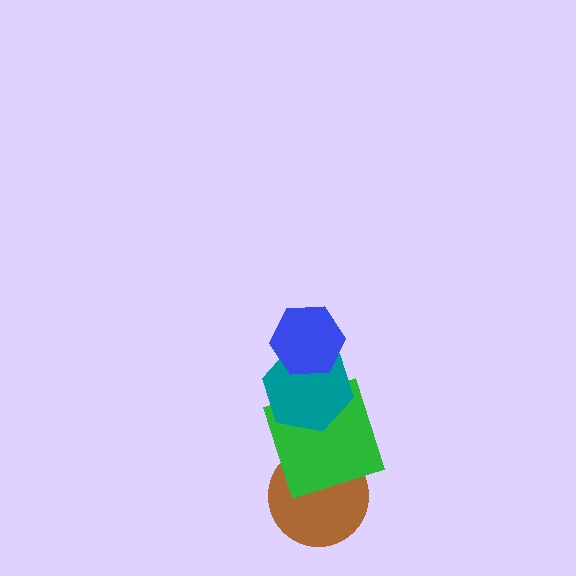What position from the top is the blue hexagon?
The blue hexagon is 1st from the top.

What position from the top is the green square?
The green square is 3rd from the top.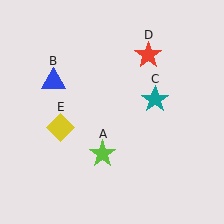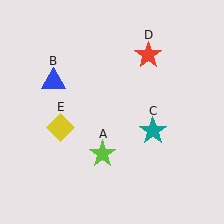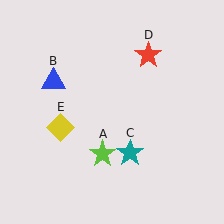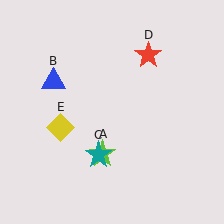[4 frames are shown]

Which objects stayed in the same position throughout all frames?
Lime star (object A) and blue triangle (object B) and red star (object D) and yellow diamond (object E) remained stationary.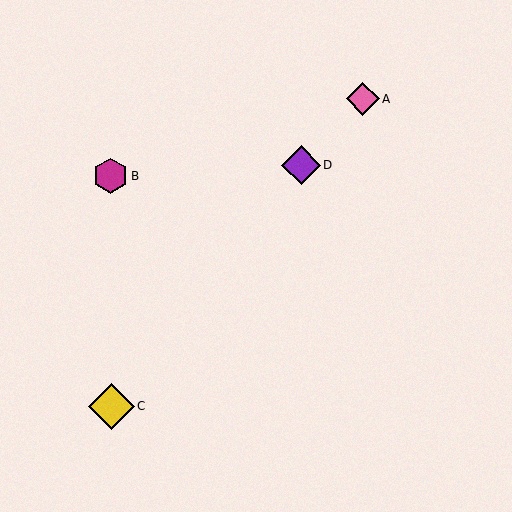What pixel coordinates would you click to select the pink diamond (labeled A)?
Click at (363, 99) to select the pink diamond A.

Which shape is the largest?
The yellow diamond (labeled C) is the largest.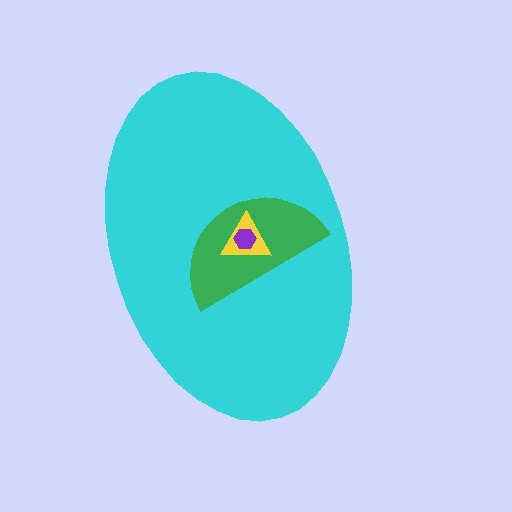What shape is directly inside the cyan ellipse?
The green semicircle.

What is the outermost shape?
The cyan ellipse.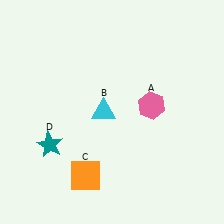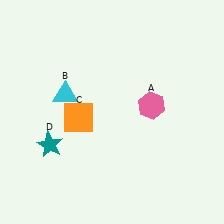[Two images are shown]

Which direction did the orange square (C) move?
The orange square (C) moved up.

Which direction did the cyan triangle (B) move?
The cyan triangle (B) moved left.